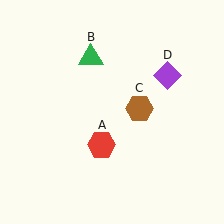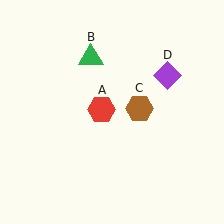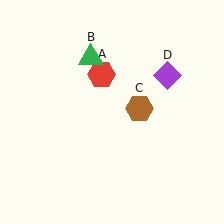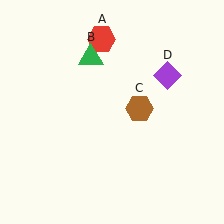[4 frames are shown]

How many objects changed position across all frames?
1 object changed position: red hexagon (object A).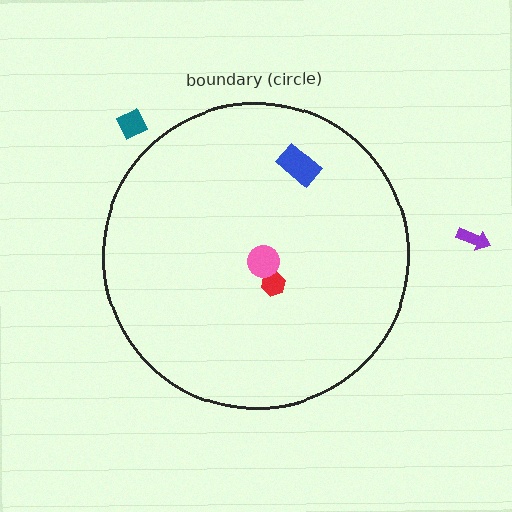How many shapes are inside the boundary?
3 inside, 2 outside.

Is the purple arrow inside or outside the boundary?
Outside.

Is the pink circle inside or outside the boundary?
Inside.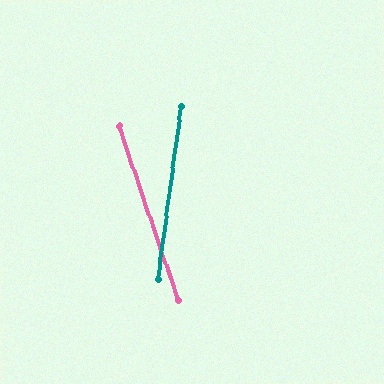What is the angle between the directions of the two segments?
Approximately 26 degrees.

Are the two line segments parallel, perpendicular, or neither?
Neither parallel nor perpendicular — they differ by about 26°.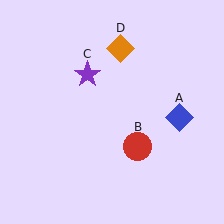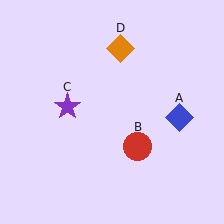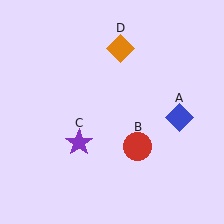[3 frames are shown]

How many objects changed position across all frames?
1 object changed position: purple star (object C).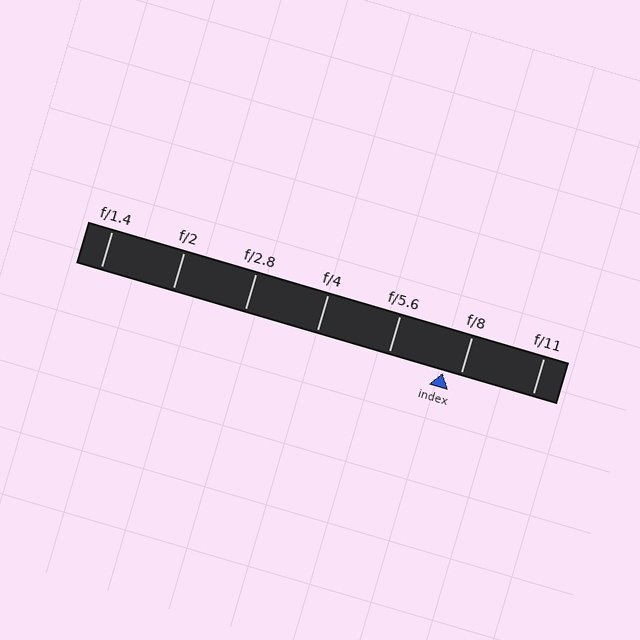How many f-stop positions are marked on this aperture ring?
There are 7 f-stop positions marked.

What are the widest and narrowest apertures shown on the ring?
The widest aperture shown is f/1.4 and the narrowest is f/11.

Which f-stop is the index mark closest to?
The index mark is closest to f/8.